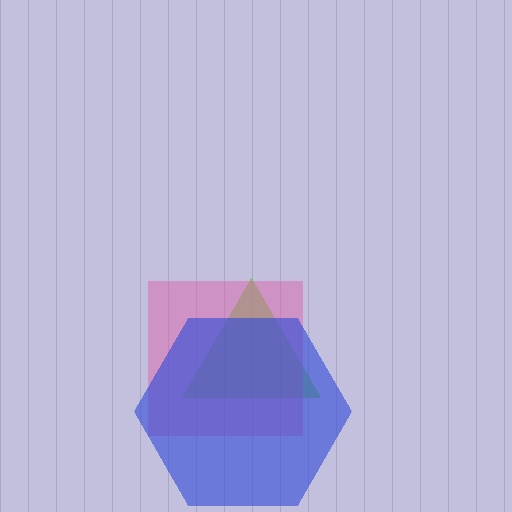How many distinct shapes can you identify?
There are 3 distinct shapes: a lime triangle, a pink square, a blue hexagon.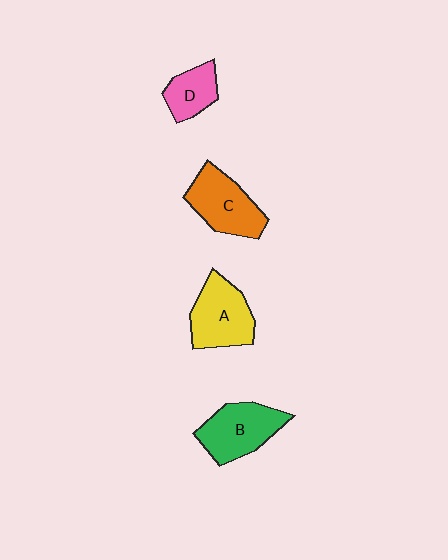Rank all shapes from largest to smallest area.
From largest to smallest: B (green), A (yellow), C (orange), D (pink).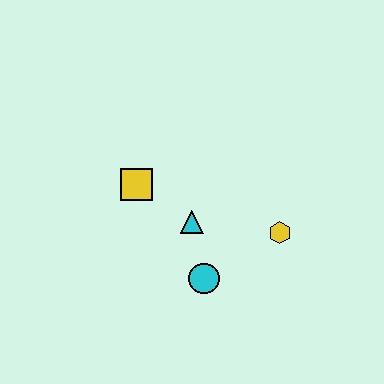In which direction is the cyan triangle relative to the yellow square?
The cyan triangle is to the right of the yellow square.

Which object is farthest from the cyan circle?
The yellow square is farthest from the cyan circle.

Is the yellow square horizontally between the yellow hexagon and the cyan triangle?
No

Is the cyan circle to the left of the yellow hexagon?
Yes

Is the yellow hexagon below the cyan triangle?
Yes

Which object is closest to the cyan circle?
The cyan triangle is closest to the cyan circle.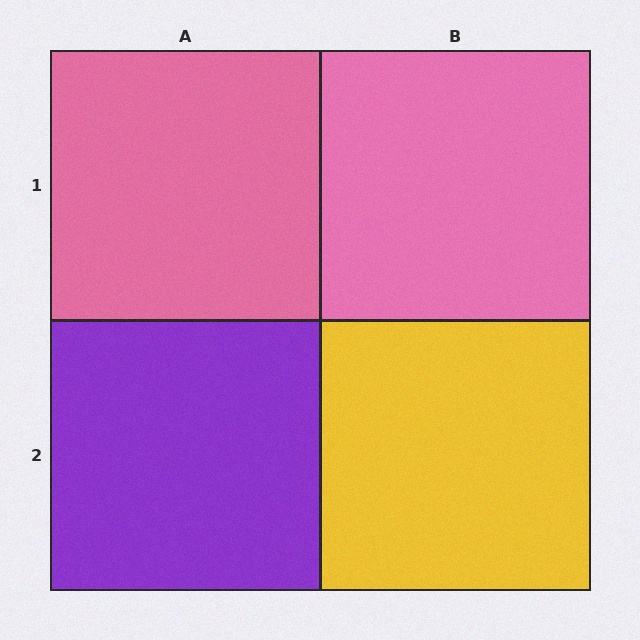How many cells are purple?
1 cell is purple.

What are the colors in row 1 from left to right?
Pink, pink.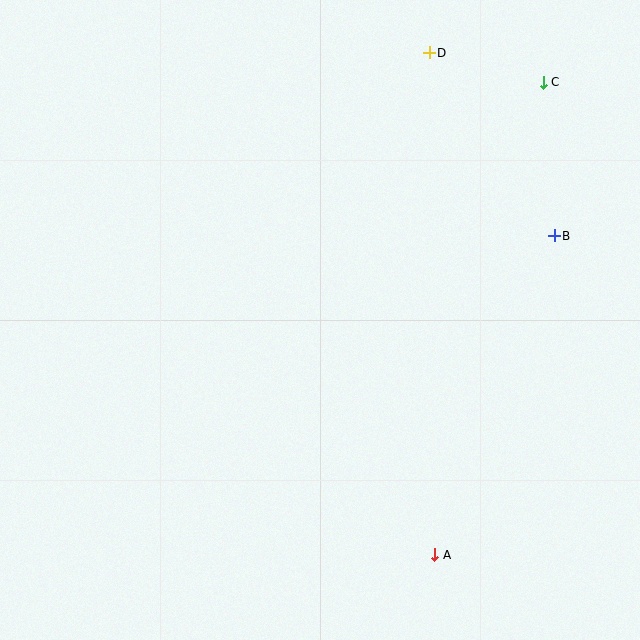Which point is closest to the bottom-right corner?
Point A is closest to the bottom-right corner.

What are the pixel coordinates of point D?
Point D is at (429, 53).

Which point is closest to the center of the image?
Point B at (554, 236) is closest to the center.